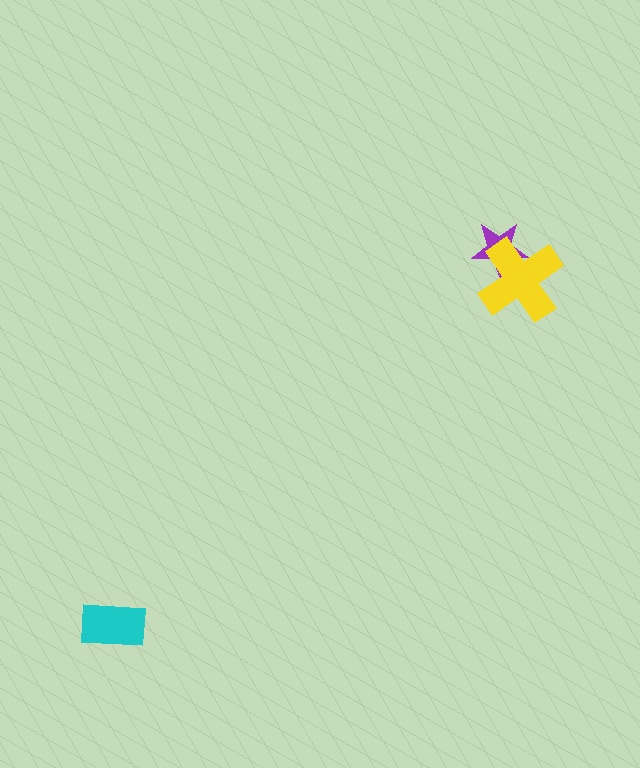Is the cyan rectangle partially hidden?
No, no other shape covers it.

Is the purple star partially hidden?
Yes, it is partially covered by another shape.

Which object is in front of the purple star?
The yellow cross is in front of the purple star.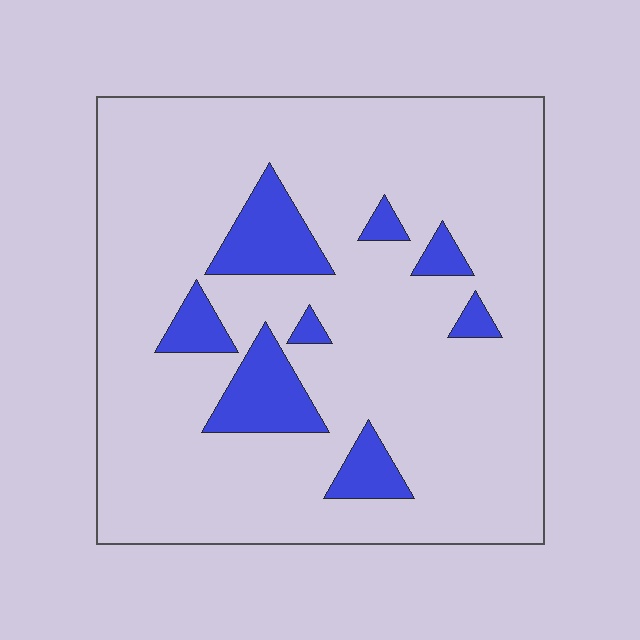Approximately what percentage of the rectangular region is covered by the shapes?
Approximately 15%.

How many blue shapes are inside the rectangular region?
8.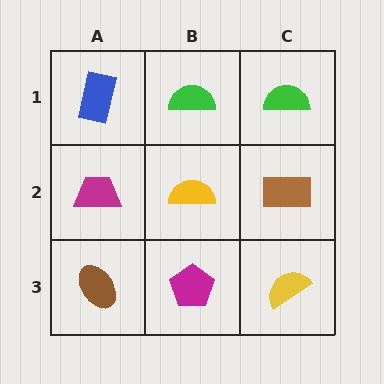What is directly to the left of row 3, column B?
A brown ellipse.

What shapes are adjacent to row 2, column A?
A blue rectangle (row 1, column A), a brown ellipse (row 3, column A), a yellow semicircle (row 2, column B).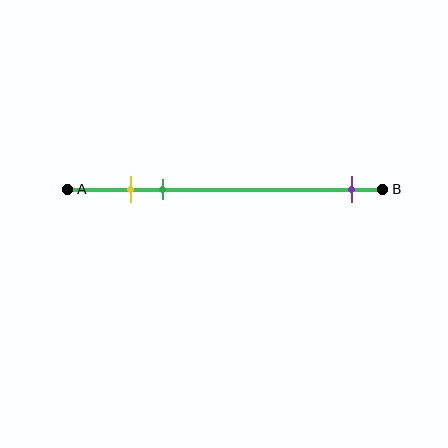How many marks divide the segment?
There are 3 marks dividing the segment.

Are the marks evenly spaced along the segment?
No, the marks are not evenly spaced.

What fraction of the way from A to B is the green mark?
The green mark is approximately 30% (0.3) of the way from A to B.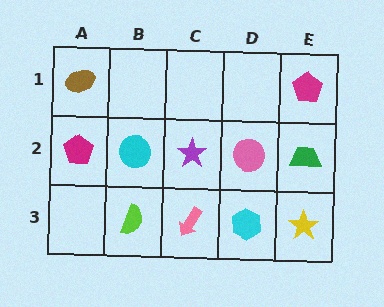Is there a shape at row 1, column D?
No, that cell is empty.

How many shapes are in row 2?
5 shapes.